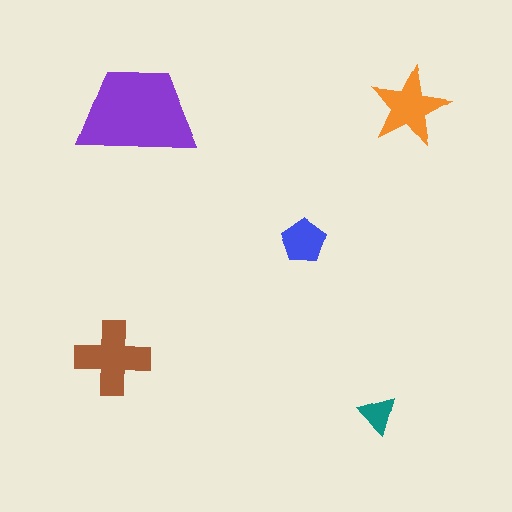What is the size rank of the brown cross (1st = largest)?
2nd.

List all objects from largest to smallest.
The purple trapezoid, the brown cross, the orange star, the blue pentagon, the teal triangle.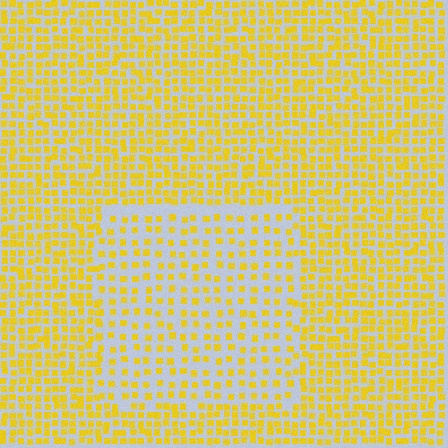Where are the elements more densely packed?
The elements are more densely packed outside the rectangle boundary.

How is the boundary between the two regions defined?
The boundary is defined by a change in element density (approximately 1.9x ratio). All elements are the same color, size, and shape.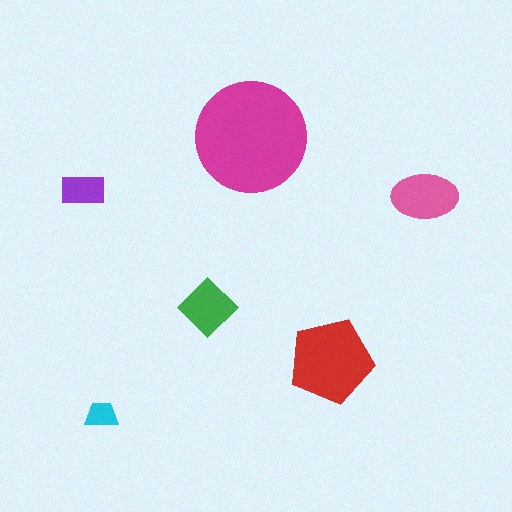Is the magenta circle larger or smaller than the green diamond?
Larger.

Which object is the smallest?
The cyan trapezoid.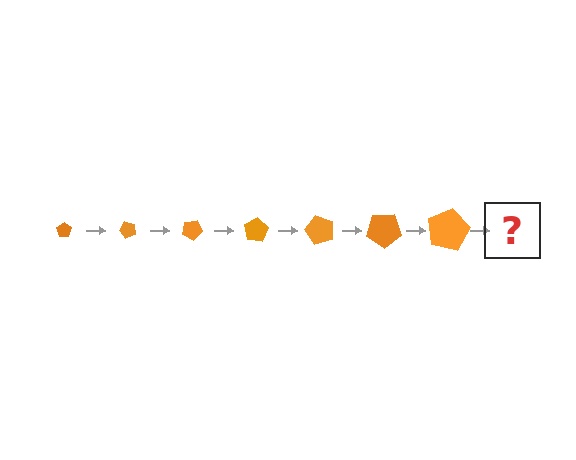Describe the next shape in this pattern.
It should be a pentagon, larger than the previous one and rotated 350 degrees from the start.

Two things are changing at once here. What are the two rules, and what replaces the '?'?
The two rules are that the pentagon grows larger each step and it rotates 50 degrees each step. The '?' should be a pentagon, larger than the previous one and rotated 350 degrees from the start.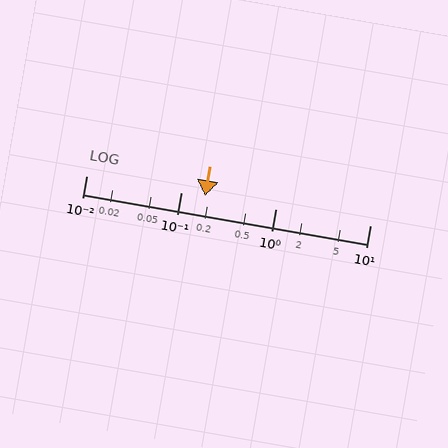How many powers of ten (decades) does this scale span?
The scale spans 3 decades, from 0.01 to 10.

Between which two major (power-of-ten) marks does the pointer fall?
The pointer is between 0.1 and 1.